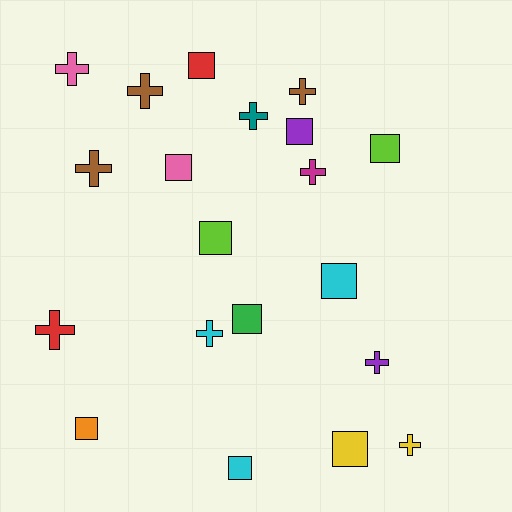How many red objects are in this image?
There are 2 red objects.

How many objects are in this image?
There are 20 objects.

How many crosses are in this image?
There are 10 crosses.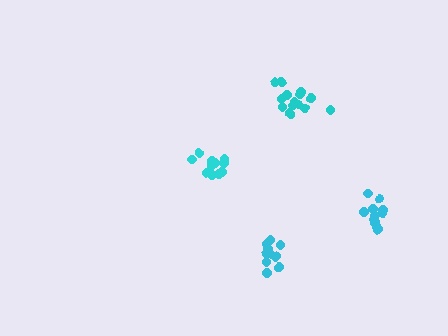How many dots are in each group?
Group 1: 16 dots, Group 2: 11 dots, Group 3: 13 dots, Group 4: 11 dots (51 total).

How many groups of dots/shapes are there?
There are 4 groups.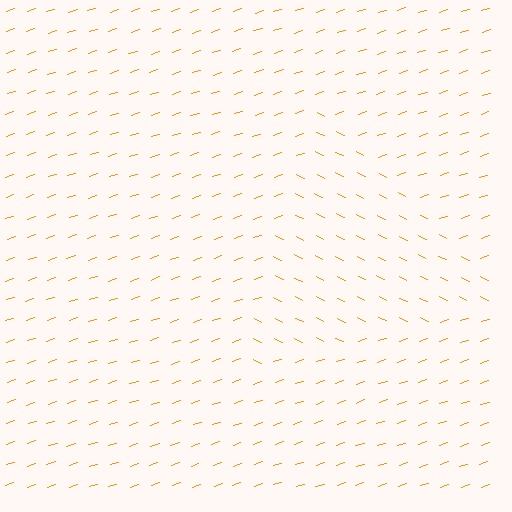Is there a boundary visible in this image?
Yes, there is a texture boundary formed by a change in line orientation.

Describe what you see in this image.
The image is filled with small orange line segments. A triangle region in the image has lines oriented differently from the surrounding lines, creating a visible texture boundary.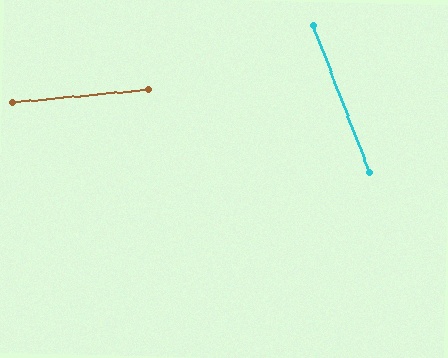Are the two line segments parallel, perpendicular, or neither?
Neither parallel nor perpendicular — they differ by about 74°.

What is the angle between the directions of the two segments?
Approximately 74 degrees.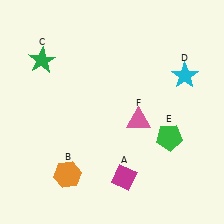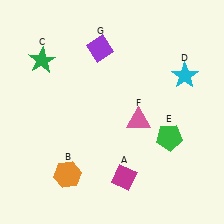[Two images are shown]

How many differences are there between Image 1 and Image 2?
There is 1 difference between the two images.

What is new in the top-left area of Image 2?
A purple diamond (G) was added in the top-left area of Image 2.